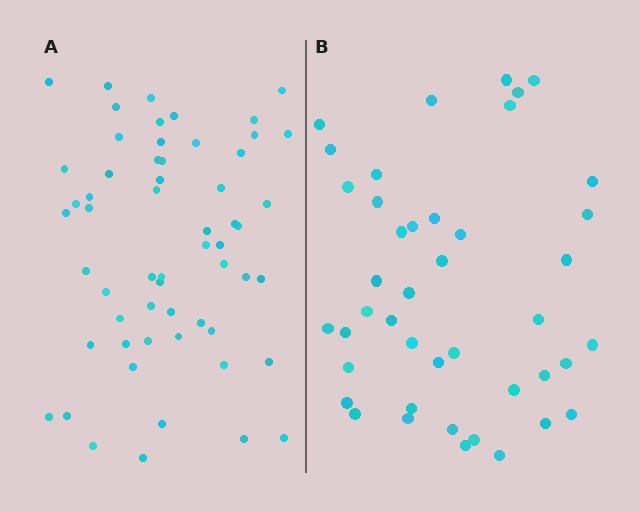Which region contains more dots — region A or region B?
Region A (the left region) has more dots.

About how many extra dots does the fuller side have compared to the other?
Region A has approximately 15 more dots than region B.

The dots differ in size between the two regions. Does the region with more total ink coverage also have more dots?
No. Region B has more total ink coverage because its dots are larger, but region A actually contains more individual dots. Total area can be misleading — the number of items is what matters here.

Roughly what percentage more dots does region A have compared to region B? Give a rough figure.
About 35% more.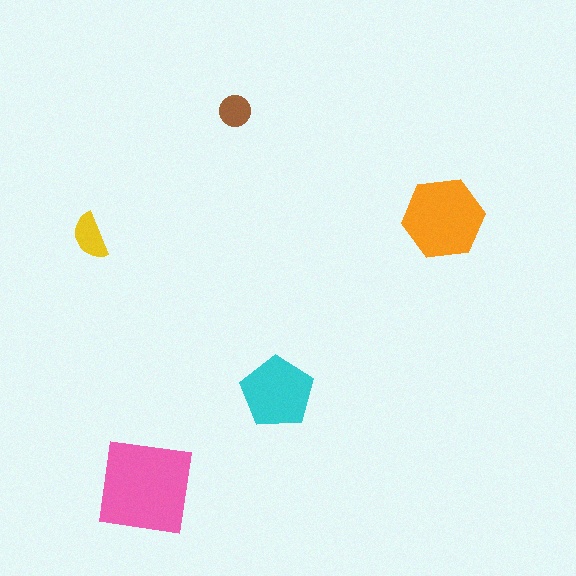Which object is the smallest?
The brown circle.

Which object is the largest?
The pink square.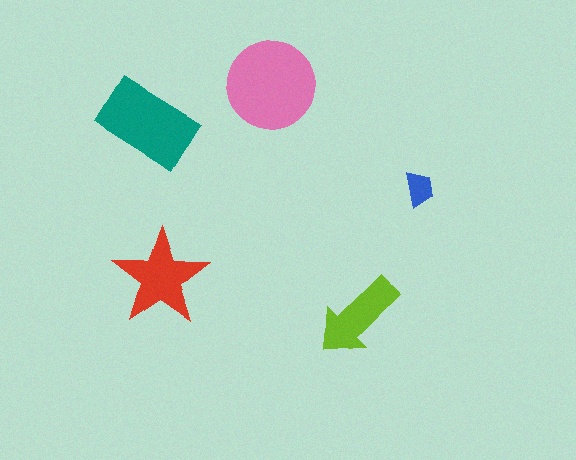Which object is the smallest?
The blue trapezoid.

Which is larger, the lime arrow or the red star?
The red star.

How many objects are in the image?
There are 5 objects in the image.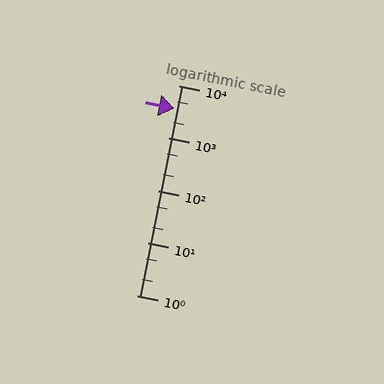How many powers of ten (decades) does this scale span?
The scale spans 4 decades, from 1 to 10000.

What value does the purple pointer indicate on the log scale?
The pointer indicates approximately 3600.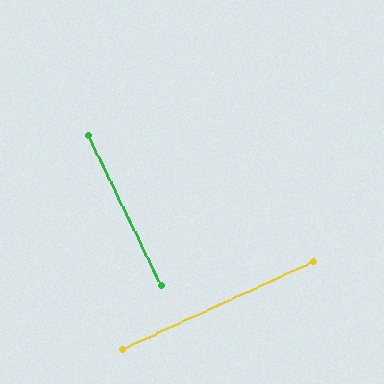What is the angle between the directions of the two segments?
Approximately 89 degrees.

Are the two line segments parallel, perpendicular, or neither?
Perpendicular — they meet at approximately 89°.